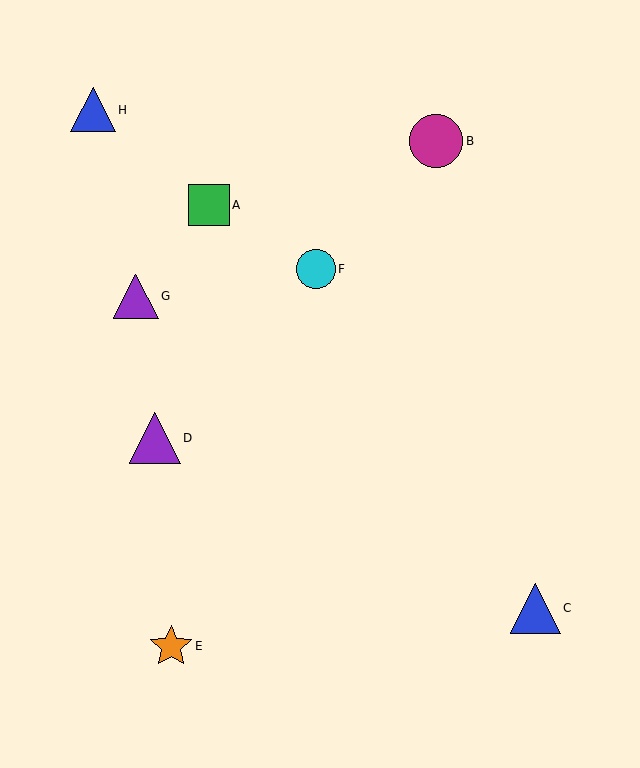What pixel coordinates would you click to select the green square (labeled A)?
Click at (209, 205) to select the green square A.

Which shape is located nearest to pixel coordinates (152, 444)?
The purple triangle (labeled D) at (155, 438) is nearest to that location.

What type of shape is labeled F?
Shape F is a cyan circle.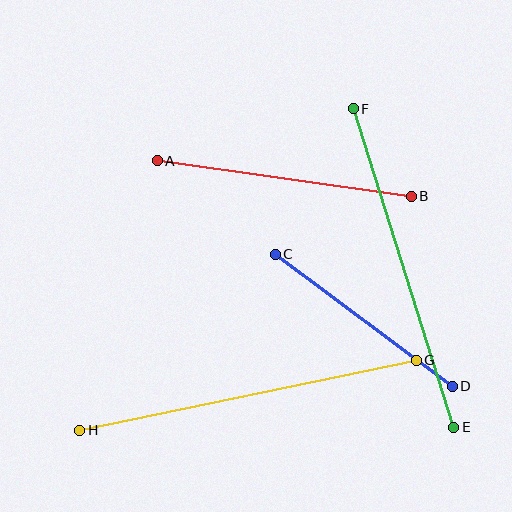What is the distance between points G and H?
The distance is approximately 344 pixels.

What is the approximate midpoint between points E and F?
The midpoint is at approximately (404, 268) pixels.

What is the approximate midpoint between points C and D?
The midpoint is at approximately (364, 320) pixels.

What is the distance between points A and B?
The distance is approximately 256 pixels.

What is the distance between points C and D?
The distance is approximately 221 pixels.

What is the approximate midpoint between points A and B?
The midpoint is at approximately (284, 178) pixels.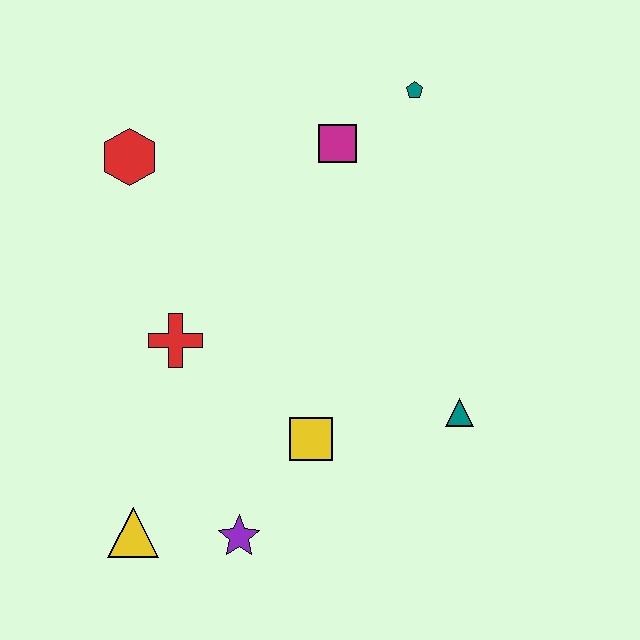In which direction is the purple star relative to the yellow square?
The purple star is below the yellow square.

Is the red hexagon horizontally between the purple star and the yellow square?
No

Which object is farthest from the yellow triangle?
The teal pentagon is farthest from the yellow triangle.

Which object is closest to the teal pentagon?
The magenta square is closest to the teal pentagon.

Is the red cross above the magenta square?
No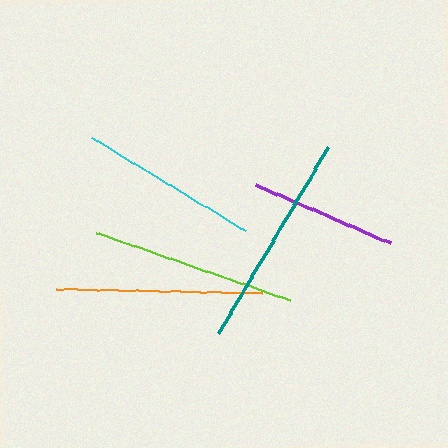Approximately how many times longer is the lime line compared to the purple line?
The lime line is approximately 1.4 times the length of the purple line.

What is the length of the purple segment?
The purple segment is approximately 147 pixels long.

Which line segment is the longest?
The teal line is the longest at approximately 216 pixels.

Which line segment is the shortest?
The purple line is the shortest at approximately 147 pixels.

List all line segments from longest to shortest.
From longest to shortest: teal, orange, lime, cyan, purple.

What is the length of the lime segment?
The lime segment is approximately 206 pixels long.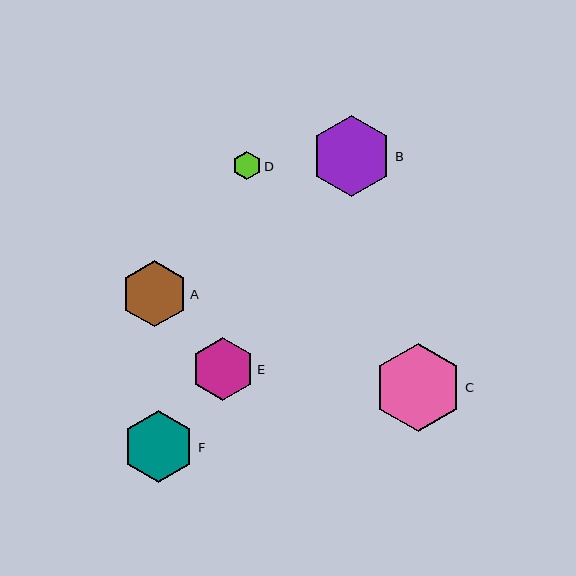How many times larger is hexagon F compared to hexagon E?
Hexagon F is approximately 1.1 times the size of hexagon E.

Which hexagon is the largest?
Hexagon C is the largest with a size of approximately 89 pixels.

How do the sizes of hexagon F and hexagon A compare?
Hexagon F and hexagon A are approximately the same size.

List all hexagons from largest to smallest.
From largest to smallest: C, B, F, A, E, D.